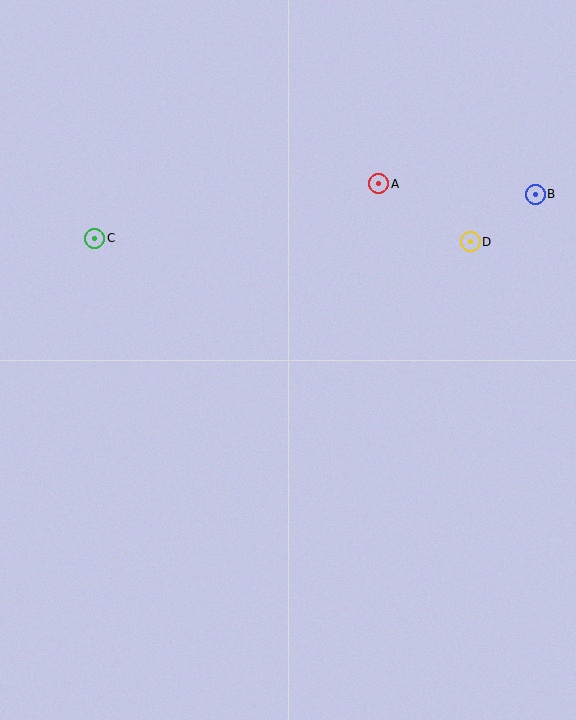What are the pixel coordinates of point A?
Point A is at (379, 184).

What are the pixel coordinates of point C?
Point C is at (95, 238).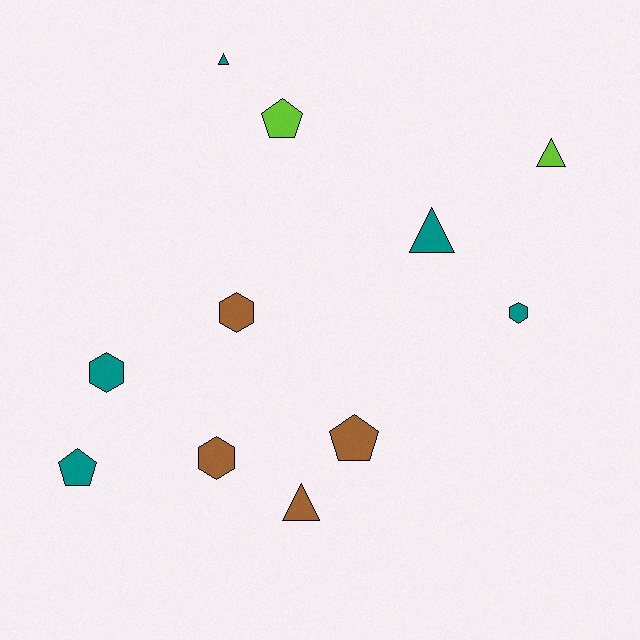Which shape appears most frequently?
Hexagon, with 4 objects.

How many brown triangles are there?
There is 1 brown triangle.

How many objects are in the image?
There are 11 objects.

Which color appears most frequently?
Teal, with 5 objects.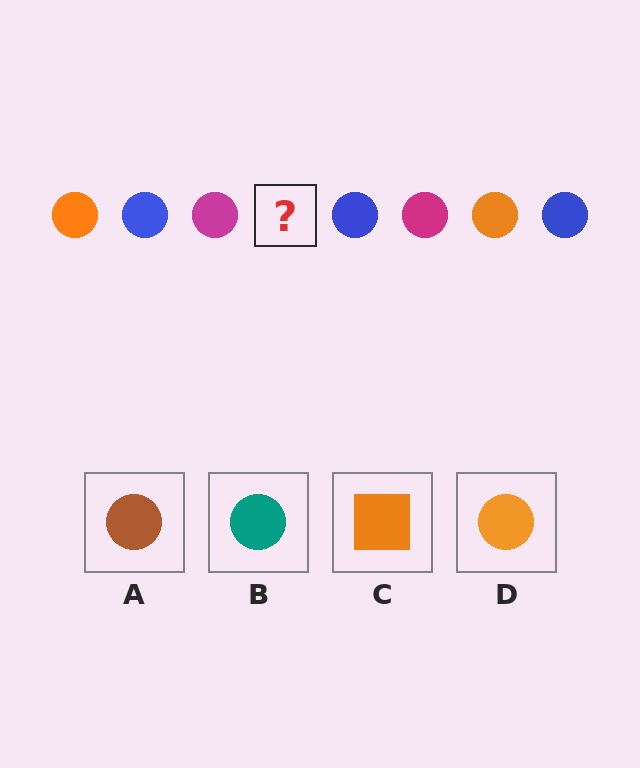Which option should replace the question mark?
Option D.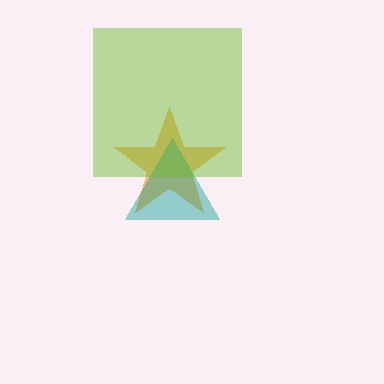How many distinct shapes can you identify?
There are 3 distinct shapes: an orange star, a teal triangle, a lime square.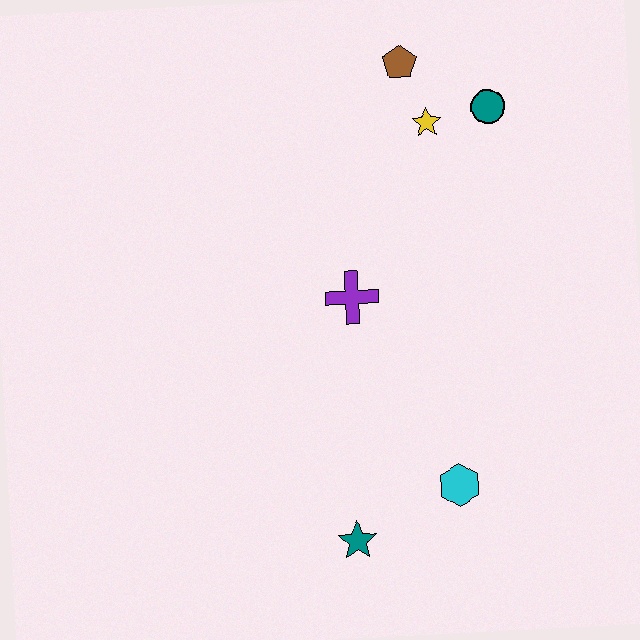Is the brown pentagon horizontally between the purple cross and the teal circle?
Yes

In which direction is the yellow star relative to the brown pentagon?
The yellow star is below the brown pentagon.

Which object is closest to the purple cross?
The yellow star is closest to the purple cross.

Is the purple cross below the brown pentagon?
Yes